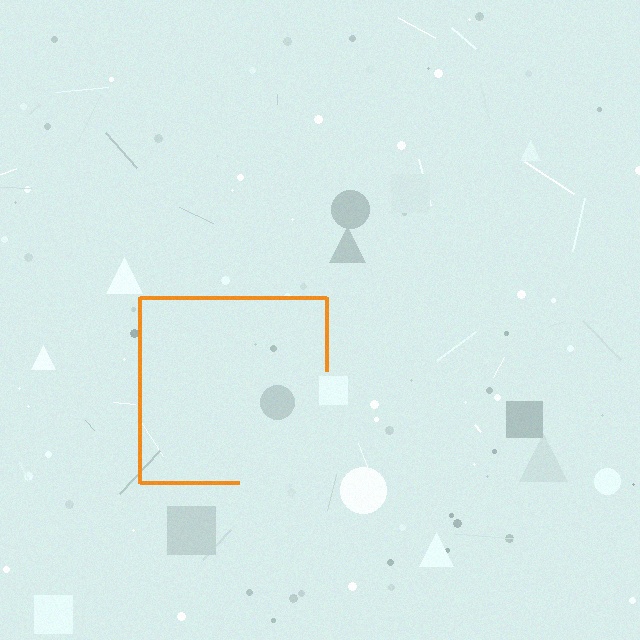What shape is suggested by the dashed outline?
The dashed outline suggests a square.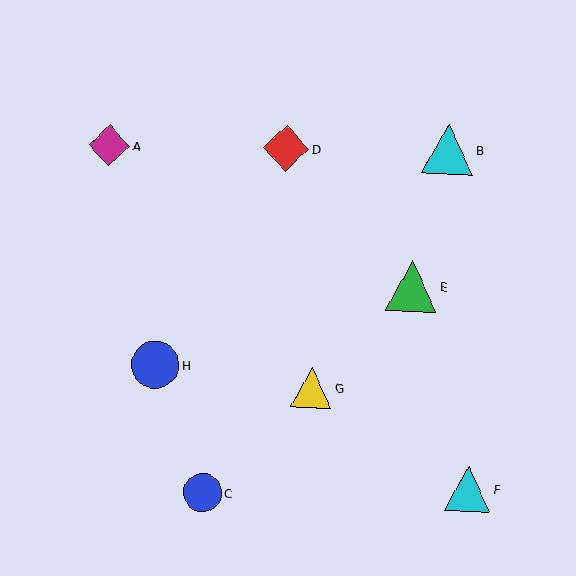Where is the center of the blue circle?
The center of the blue circle is at (156, 365).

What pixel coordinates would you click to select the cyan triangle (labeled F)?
Click at (468, 489) to select the cyan triangle F.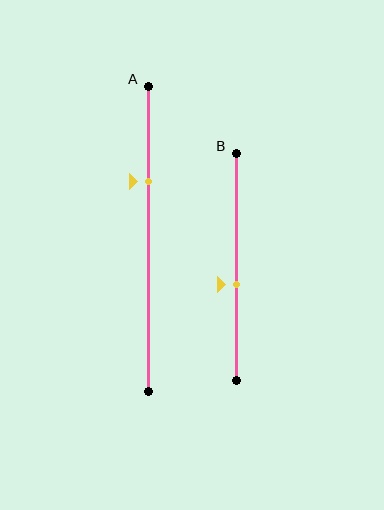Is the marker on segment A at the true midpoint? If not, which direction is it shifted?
No, the marker on segment A is shifted upward by about 19% of the segment length.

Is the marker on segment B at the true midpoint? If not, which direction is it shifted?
No, the marker on segment B is shifted downward by about 8% of the segment length.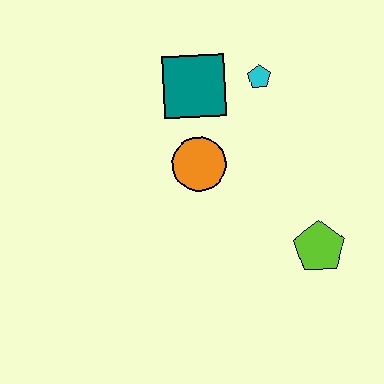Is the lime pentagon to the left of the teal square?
No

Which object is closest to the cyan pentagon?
The teal square is closest to the cyan pentagon.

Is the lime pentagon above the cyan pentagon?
No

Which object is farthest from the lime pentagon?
The teal square is farthest from the lime pentagon.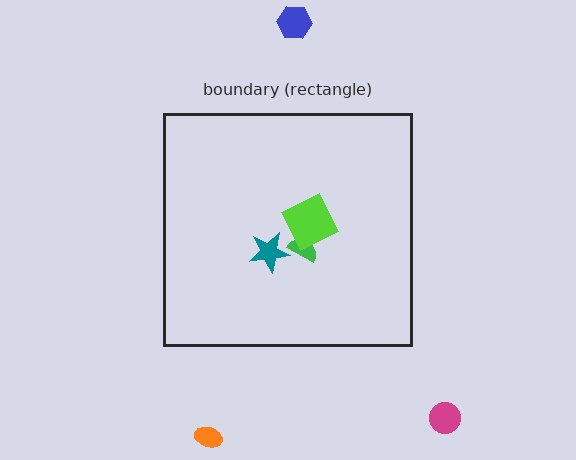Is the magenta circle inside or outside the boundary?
Outside.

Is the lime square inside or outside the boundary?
Inside.